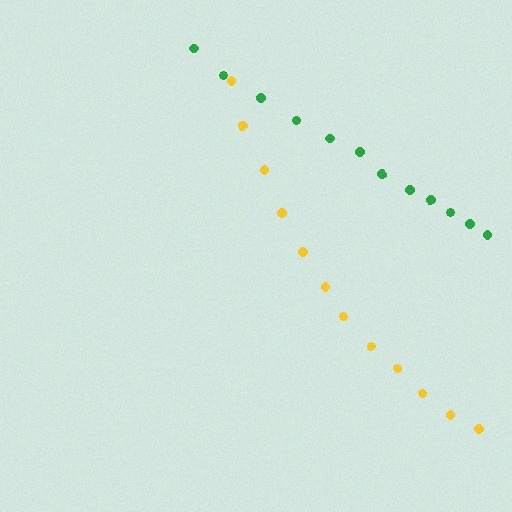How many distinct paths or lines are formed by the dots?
There are 2 distinct paths.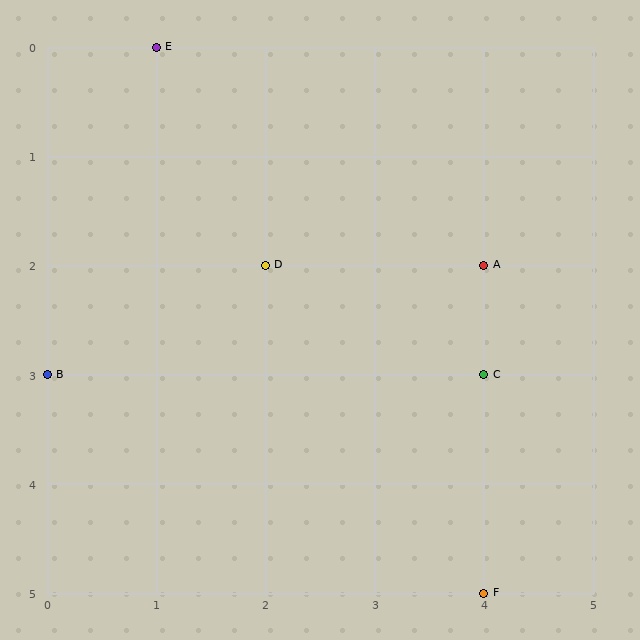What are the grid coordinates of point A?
Point A is at grid coordinates (4, 2).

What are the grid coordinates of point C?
Point C is at grid coordinates (4, 3).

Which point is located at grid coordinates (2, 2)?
Point D is at (2, 2).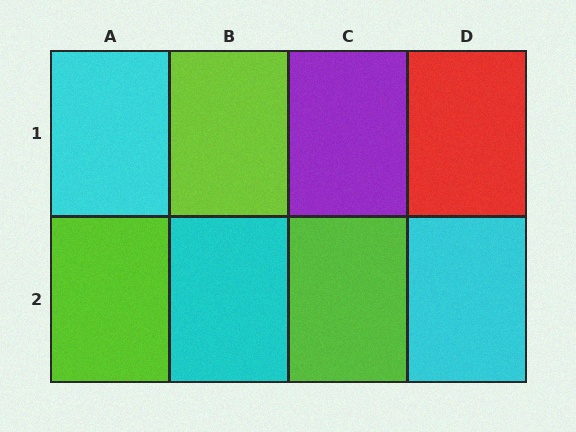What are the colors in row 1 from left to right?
Cyan, lime, purple, red.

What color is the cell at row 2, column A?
Lime.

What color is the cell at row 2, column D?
Cyan.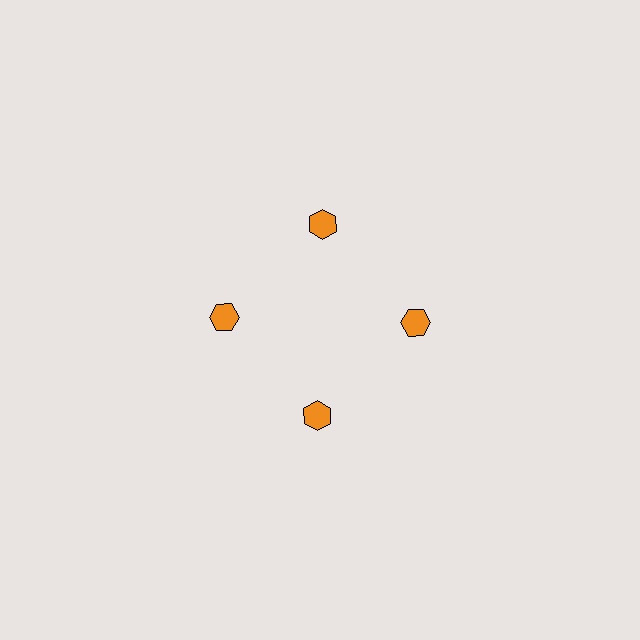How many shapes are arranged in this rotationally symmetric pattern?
There are 4 shapes, arranged in 4 groups of 1.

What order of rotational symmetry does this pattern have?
This pattern has 4-fold rotational symmetry.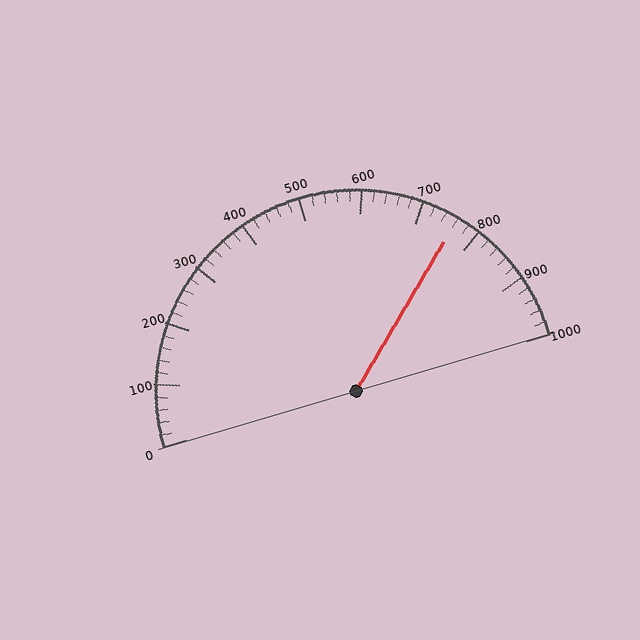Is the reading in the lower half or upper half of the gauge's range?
The reading is in the upper half of the range (0 to 1000).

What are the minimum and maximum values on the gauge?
The gauge ranges from 0 to 1000.